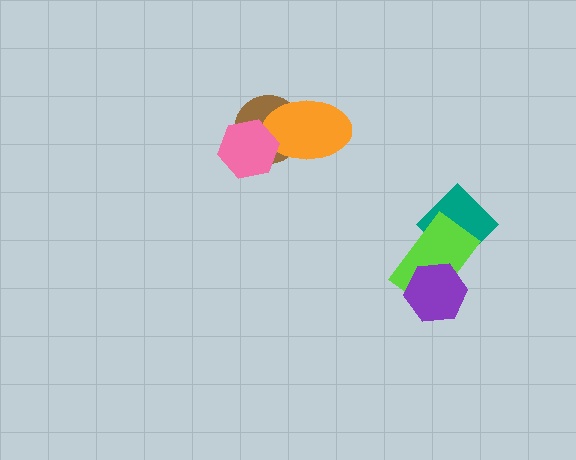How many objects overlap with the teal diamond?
1 object overlaps with the teal diamond.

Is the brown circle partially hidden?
Yes, it is partially covered by another shape.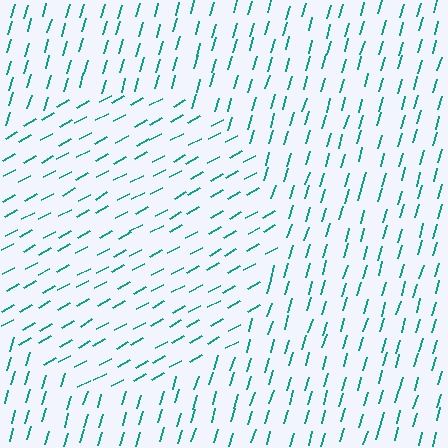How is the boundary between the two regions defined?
The boundary is defined purely by a change in line orientation (approximately 45 degrees difference). All lines are the same color and thickness.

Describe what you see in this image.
The image is filled with small teal line segments. A circle region in the image has lines oriented differently from the surrounding lines, creating a visible texture boundary.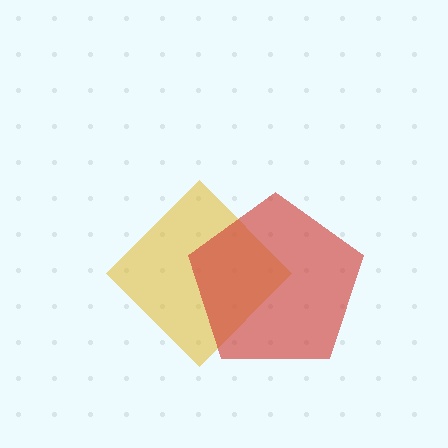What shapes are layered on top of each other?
The layered shapes are: a yellow diamond, a red pentagon.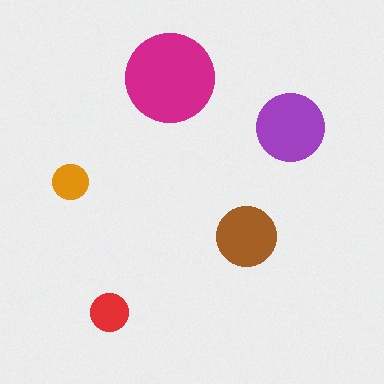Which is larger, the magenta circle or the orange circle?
The magenta one.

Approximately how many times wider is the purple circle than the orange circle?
About 2 times wider.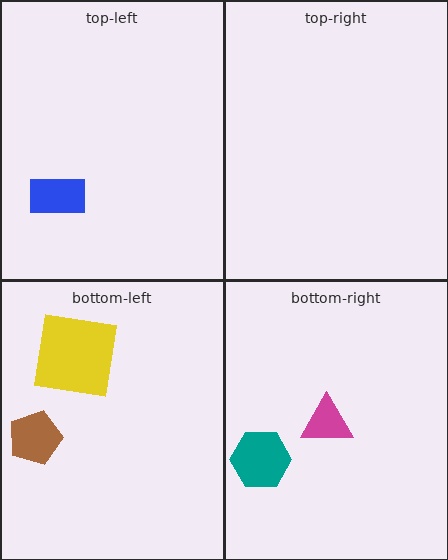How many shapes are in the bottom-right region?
2.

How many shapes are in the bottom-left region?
2.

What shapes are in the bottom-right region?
The magenta triangle, the teal hexagon.